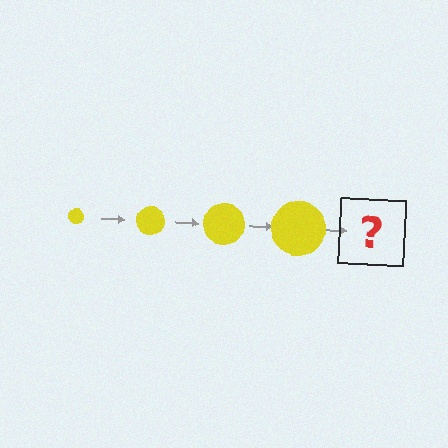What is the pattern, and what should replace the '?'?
The pattern is that the circle gets progressively larger each step. The '?' should be a yellow circle, larger than the previous one.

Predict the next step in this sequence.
The next step is a yellow circle, larger than the previous one.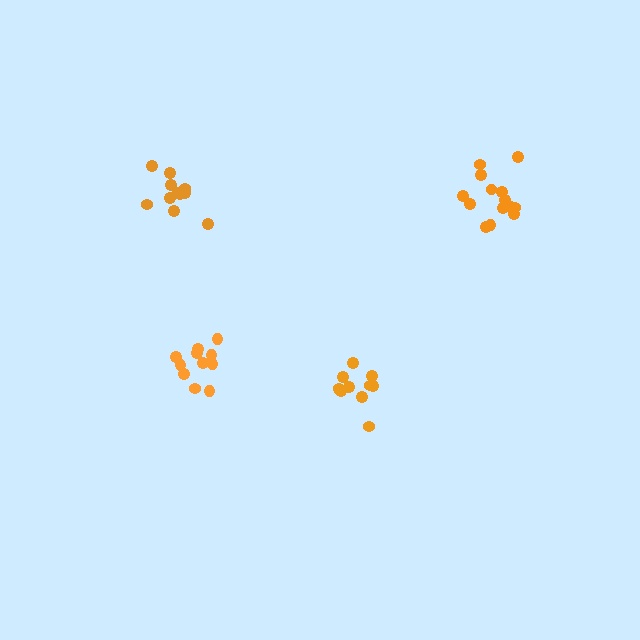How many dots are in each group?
Group 1: 11 dots, Group 2: 11 dots, Group 3: 11 dots, Group 4: 15 dots (48 total).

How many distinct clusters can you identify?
There are 4 distinct clusters.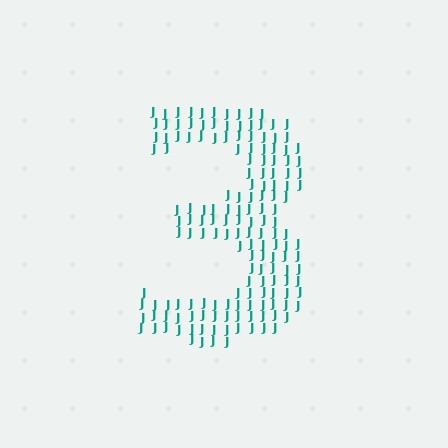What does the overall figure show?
The overall figure shows the digit 3.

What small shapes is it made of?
It is made of small letter J's.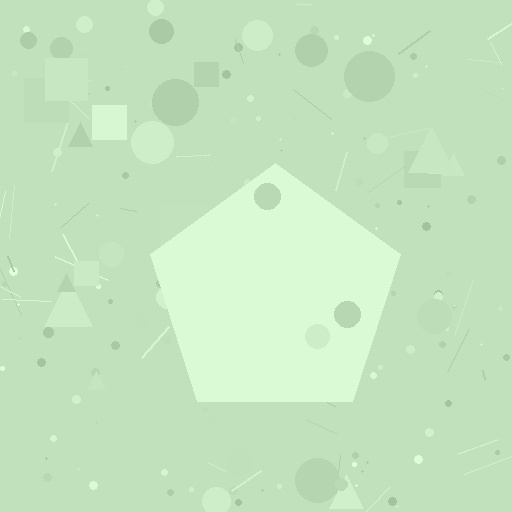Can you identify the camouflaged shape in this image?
The camouflaged shape is a pentagon.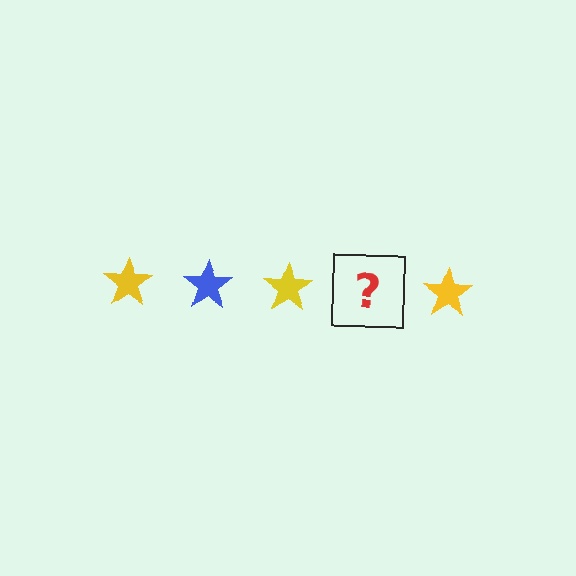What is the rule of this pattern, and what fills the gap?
The rule is that the pattern cycles through yellow, blue stars. The gap should be filled with a blue star.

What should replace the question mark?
The question mark should be replaced with a blue star.